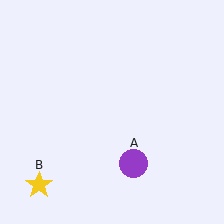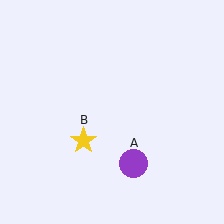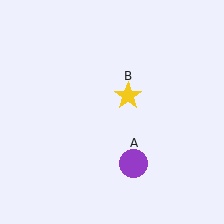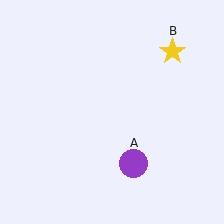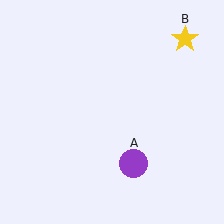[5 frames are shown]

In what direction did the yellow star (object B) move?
The yellow star (object B) moved up and to the right.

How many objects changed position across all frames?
1 object changed position: yellow star (object B).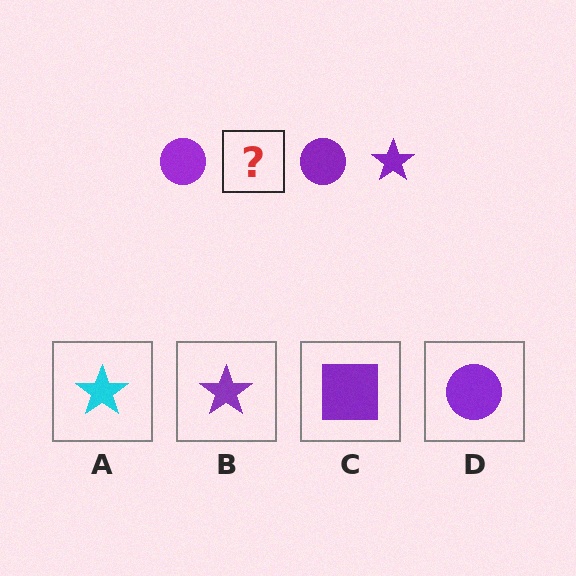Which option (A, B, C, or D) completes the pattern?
B.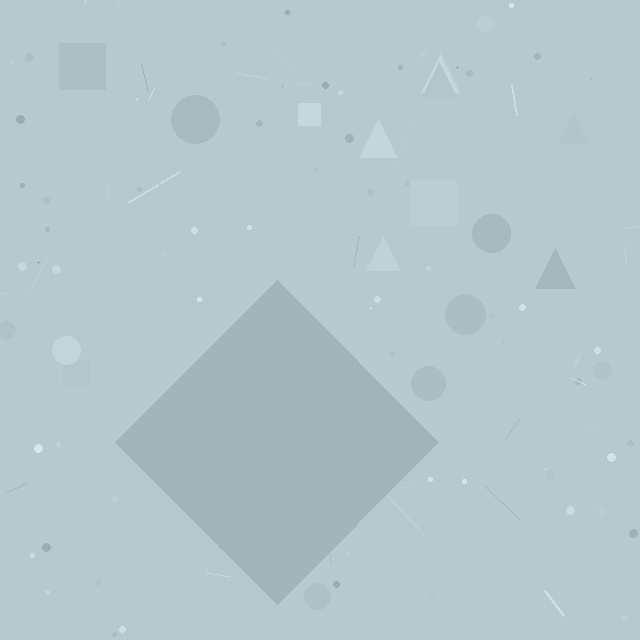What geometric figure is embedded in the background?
A diamond is embedded in the background.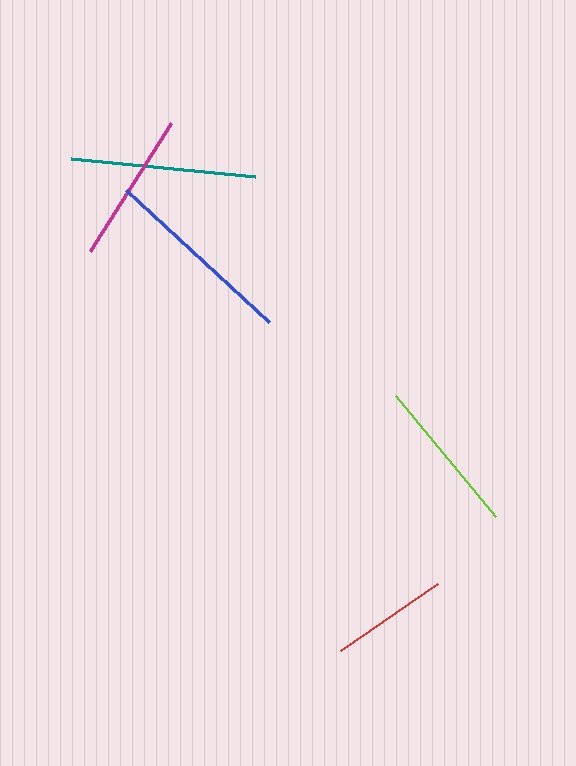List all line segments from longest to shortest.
From longest to shortest: blue, teal, lime, magenta, red.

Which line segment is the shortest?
The red line is the shortest at approximately 118 pixels.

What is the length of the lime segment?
The lime segment is approximately 158 pixels long.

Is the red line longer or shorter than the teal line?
The teal line is longer than the red line.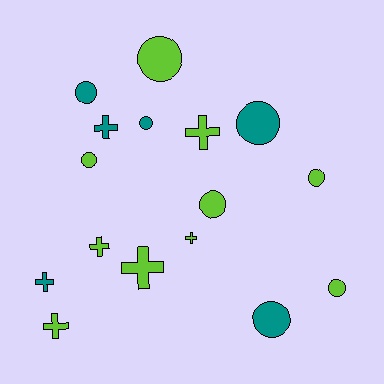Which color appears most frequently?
Lime, with 10 objects.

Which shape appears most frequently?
Circle, with 9 objects.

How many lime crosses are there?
There are 5 lime crosses.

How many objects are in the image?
There are 16 objects.